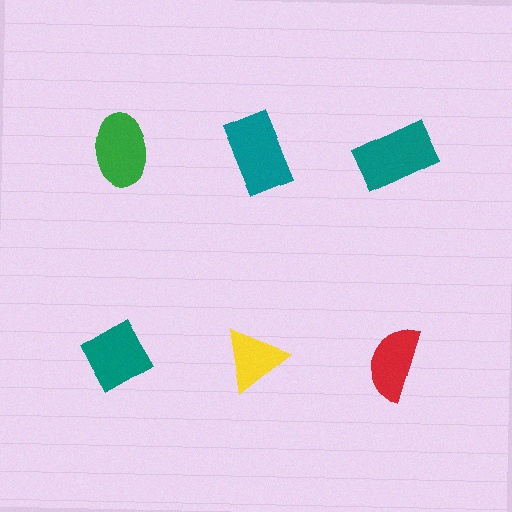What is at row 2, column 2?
A yellow triangle.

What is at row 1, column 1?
A green ellipse.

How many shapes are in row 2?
3 shapes.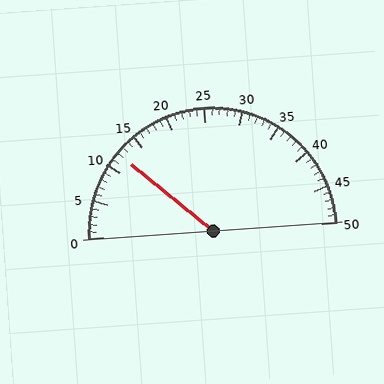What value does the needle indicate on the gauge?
The needle indicates approximately 12.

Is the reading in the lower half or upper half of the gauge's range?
The reading is in the lower half of the range (0 to 50).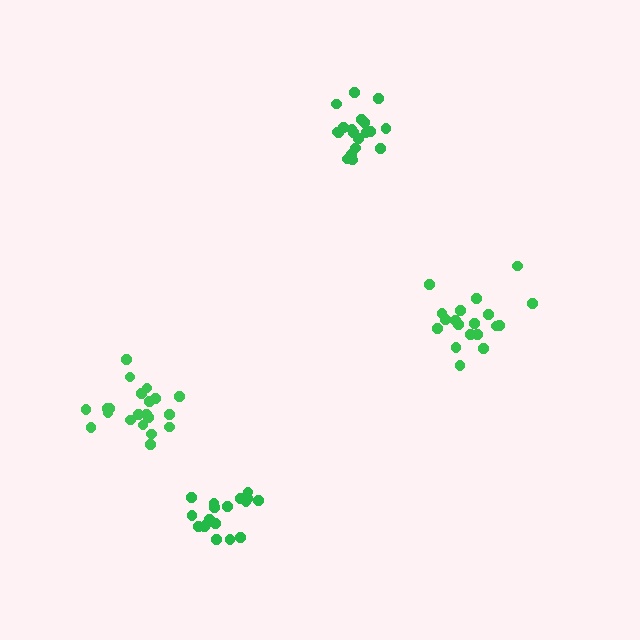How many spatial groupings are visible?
There are 4 spatial groupings.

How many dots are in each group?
Group 1: 19 dots, Group 2: 19 dots, Group 3: 21 dots, Group 4: 19 dots (78 total).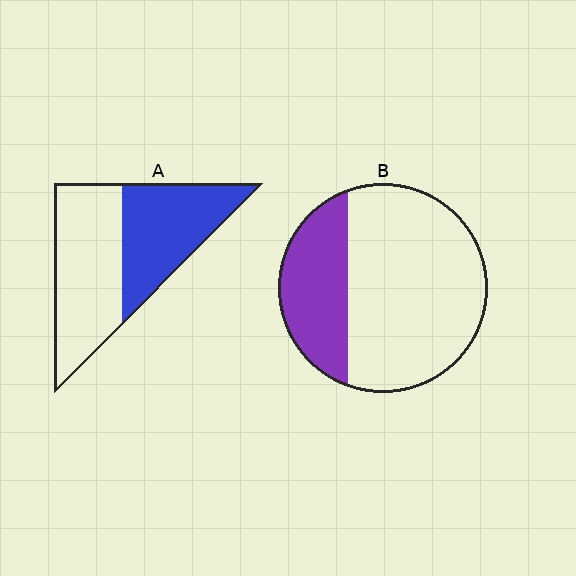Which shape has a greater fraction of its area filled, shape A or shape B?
Shape A.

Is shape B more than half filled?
No.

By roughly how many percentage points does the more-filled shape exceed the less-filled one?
By roughly 15 percentage points (A over B).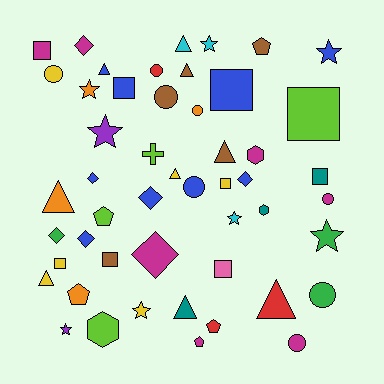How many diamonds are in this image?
There are 7 diamonds.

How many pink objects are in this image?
There is 1 pink object.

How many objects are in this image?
There are 50 objects.